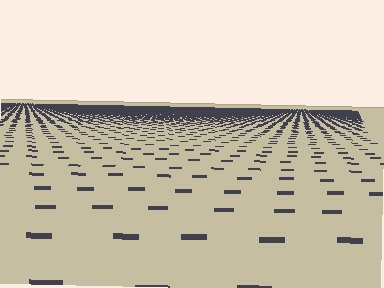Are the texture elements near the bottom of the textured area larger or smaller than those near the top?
Larger. Near the bottom, elements are closer to the viewer and appear at a bigger on-screen size.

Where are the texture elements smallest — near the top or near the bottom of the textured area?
Near the top.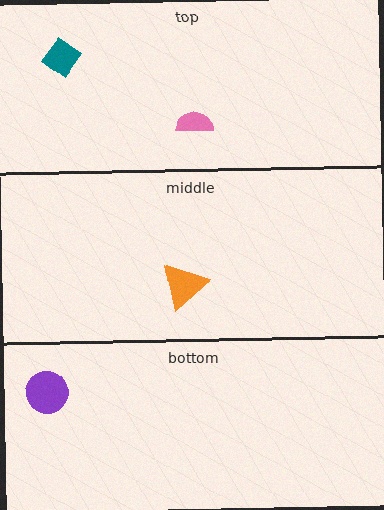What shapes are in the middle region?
The orange triangle.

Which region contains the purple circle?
The bottom region.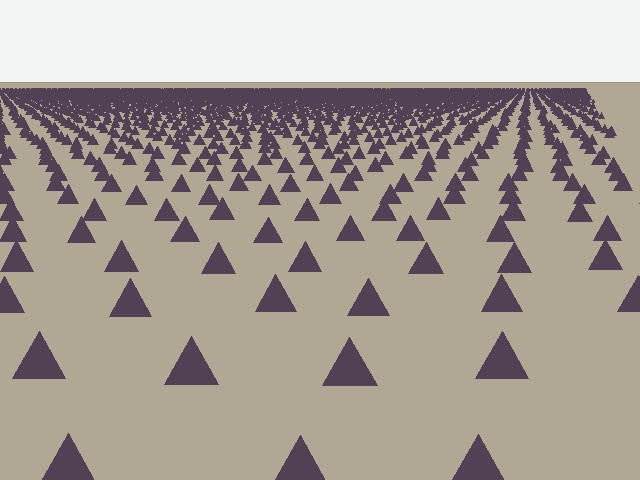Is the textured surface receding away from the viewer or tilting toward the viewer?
The surface is receding away from the viewer. Texture elements get smaller and denser toward the top.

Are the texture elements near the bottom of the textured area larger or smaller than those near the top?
Larger. Near the bottom, elements are closer to the viewer and appear at a bigger on-screen size.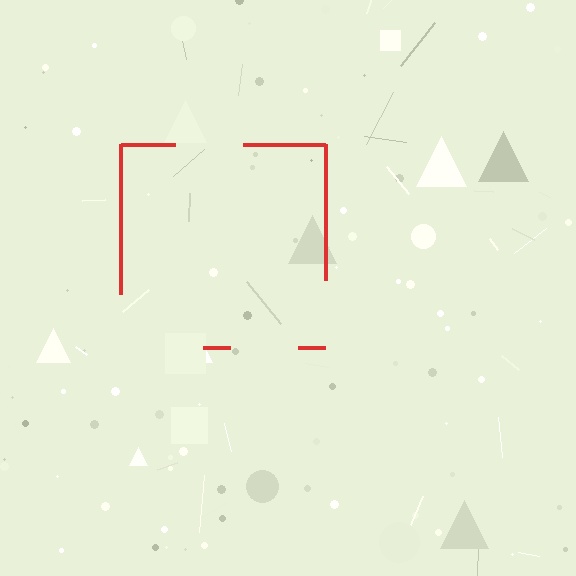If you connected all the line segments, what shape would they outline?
They would outline a square.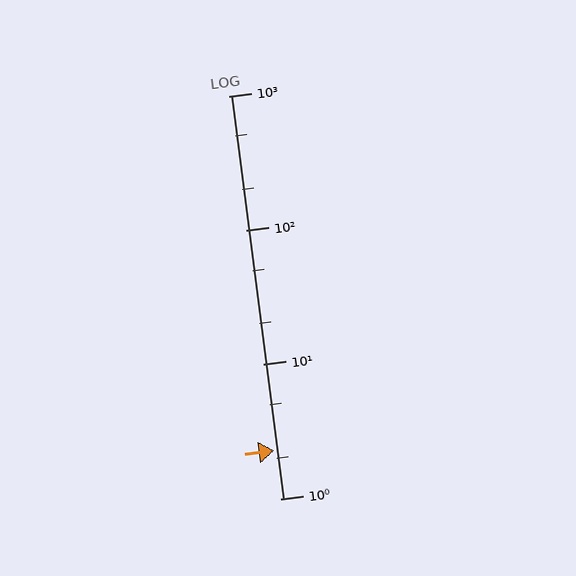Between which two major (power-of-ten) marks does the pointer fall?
The pointer is between 1 and 10.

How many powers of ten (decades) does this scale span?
The scale spans 3 decades, from 1 to 1000.